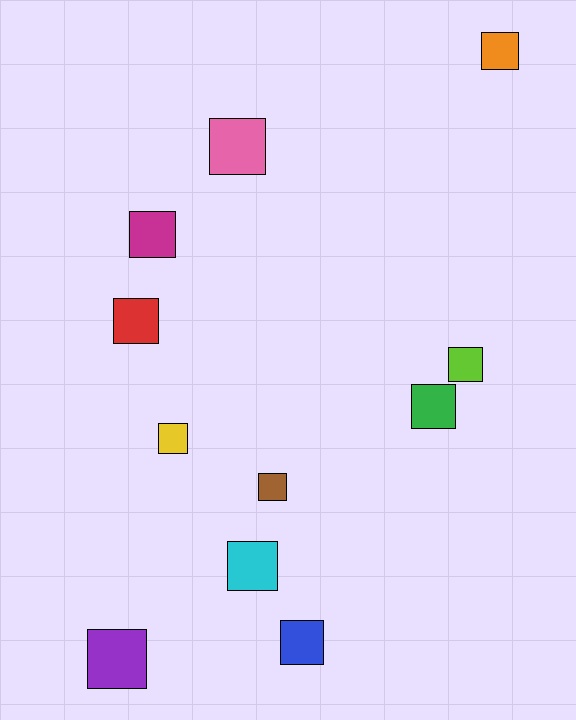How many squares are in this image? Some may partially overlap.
There are 11 squares.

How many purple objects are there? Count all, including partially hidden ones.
There is 1 purple object.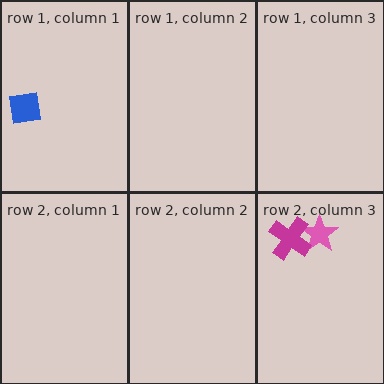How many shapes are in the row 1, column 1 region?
1.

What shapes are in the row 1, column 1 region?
The blue square.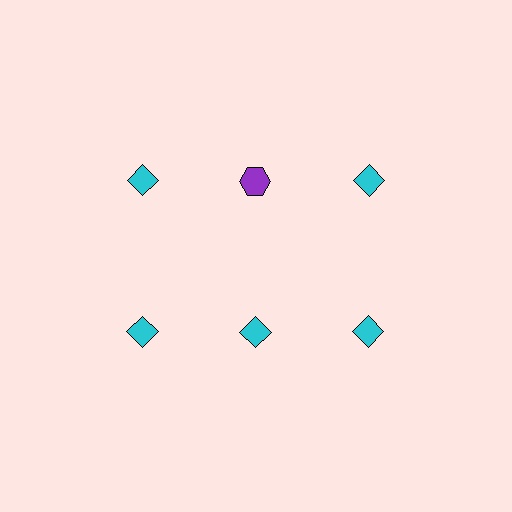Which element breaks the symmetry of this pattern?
The purple hexagon in the top row, second from left column breaks the symmetry. All other shapes are cyan diamonds.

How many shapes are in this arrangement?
There are 6 shapes arranged in a grid pattern.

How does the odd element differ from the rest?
It differs in both color (purple instead of cyan) and shape (hexagon instead of diamond).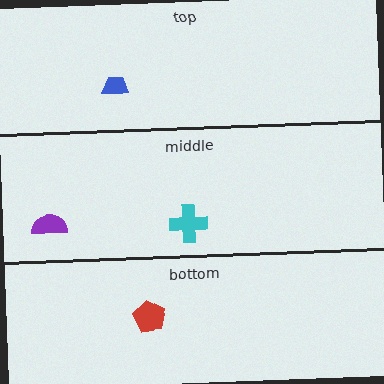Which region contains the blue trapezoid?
The top region.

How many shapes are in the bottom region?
1.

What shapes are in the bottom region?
The red pentagon.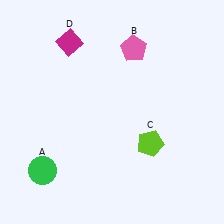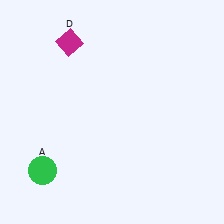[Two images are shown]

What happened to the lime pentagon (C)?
The lime pentagon (C) was removed in Image 2. It was in the bottom-right area of Image 1.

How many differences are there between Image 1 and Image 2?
There are 2 differences between the two images.